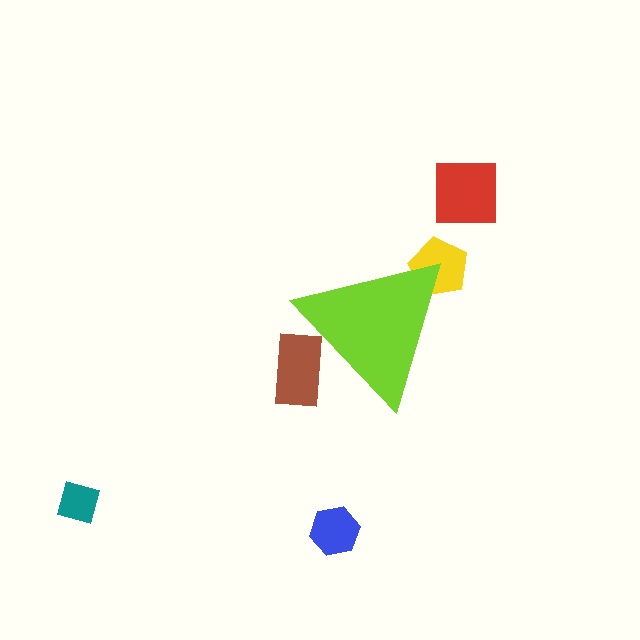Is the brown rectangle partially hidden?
Yes, the brown rectangle is partially hidden behind the lime triangle.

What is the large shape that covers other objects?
A lime triangle.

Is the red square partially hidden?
No, the red square is fully visible.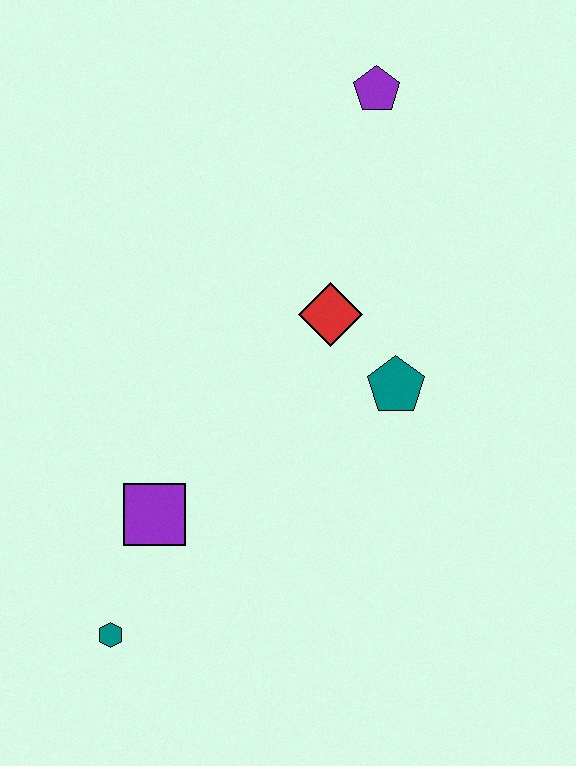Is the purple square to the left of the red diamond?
Yes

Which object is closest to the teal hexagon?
The purple square is closest to the teal hexagon.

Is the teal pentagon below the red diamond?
Yes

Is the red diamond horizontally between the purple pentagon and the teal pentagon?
No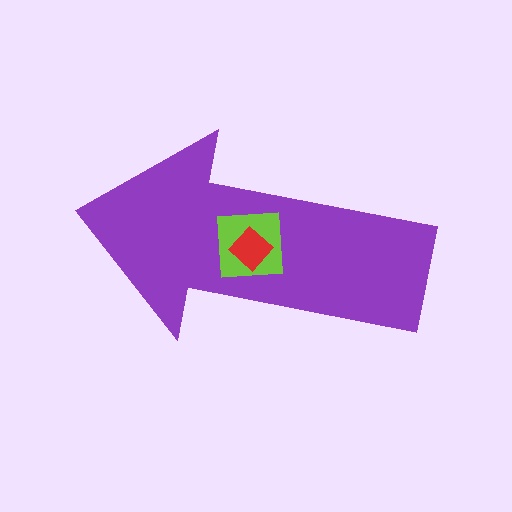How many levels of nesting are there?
3.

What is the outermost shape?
The purple arrow.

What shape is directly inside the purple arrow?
The lime square.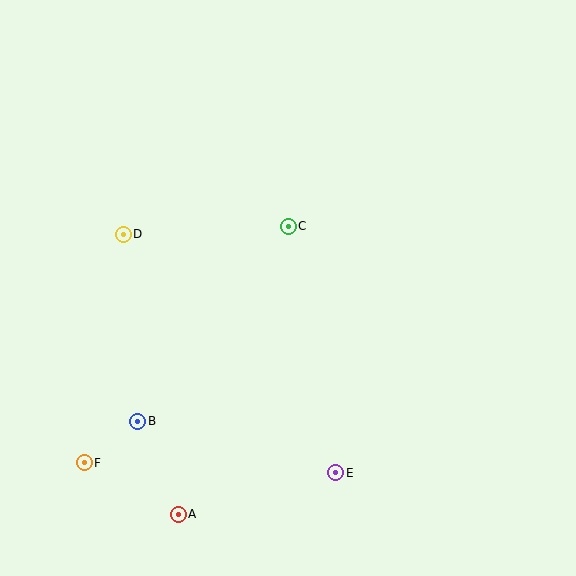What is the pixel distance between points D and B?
The distance between D and B is 187 pixels.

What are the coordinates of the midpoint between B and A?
The midpoint between B and A is at (158, 468).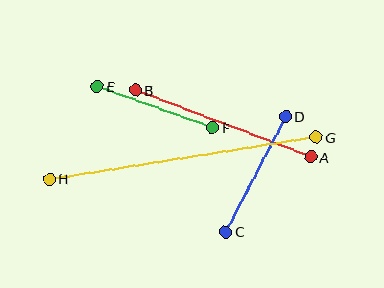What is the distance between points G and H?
The distance is approximately 270 pixels.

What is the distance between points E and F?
The distance is approximately 122 pixels.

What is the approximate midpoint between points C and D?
The midpoint is at approximately (256, 174) pixels.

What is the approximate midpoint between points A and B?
The midpoint is at approximately (223, 123) pixels.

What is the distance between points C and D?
The distance is approximately 130 pixels.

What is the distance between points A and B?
The distance is approximately 187 pixels.